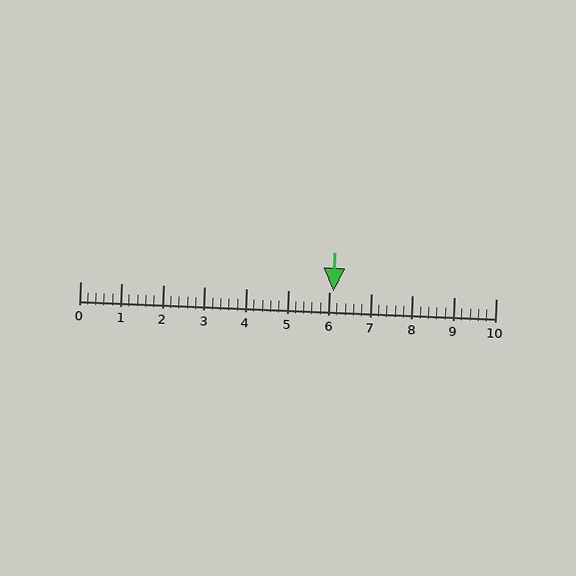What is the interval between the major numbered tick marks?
The major tick marks are spaced 1 units apart.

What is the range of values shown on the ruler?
The ruler shows values from 0 to 10.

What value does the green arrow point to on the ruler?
The green arrow points to approximately 6.1.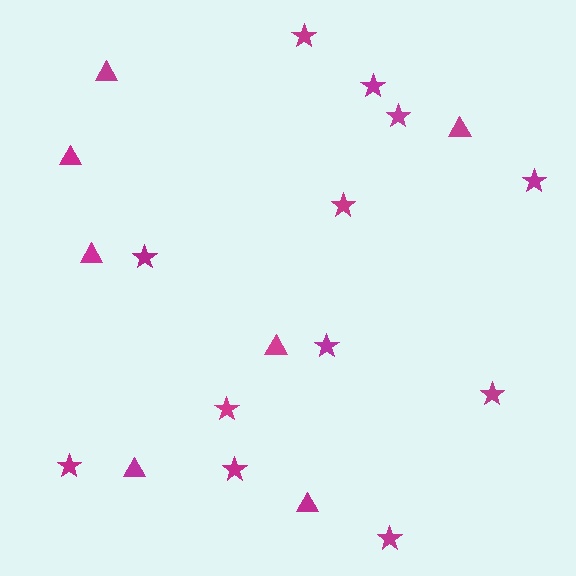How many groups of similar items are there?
There are 2 groups: one group of triangles (7) and one group of stars (12).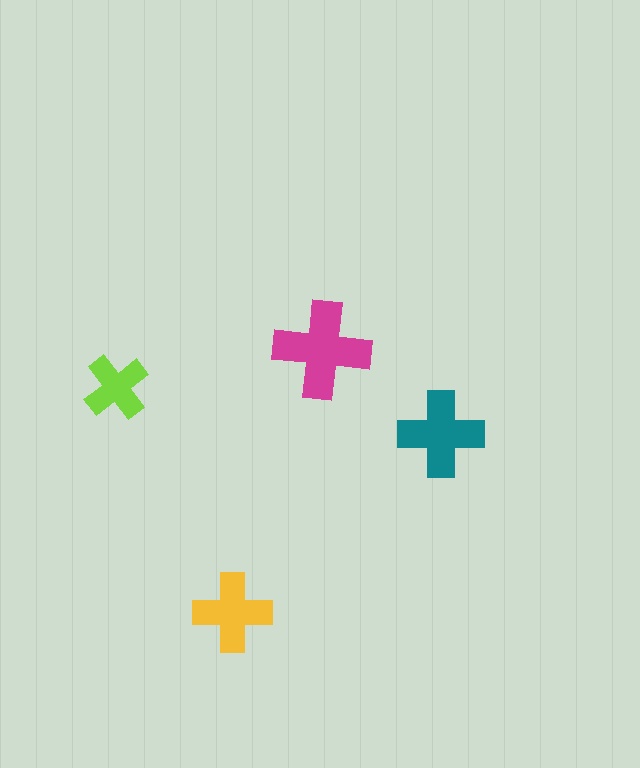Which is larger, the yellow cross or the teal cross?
The teal one.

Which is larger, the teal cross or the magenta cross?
The magenta one.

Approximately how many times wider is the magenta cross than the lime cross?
About 1.5 times wider.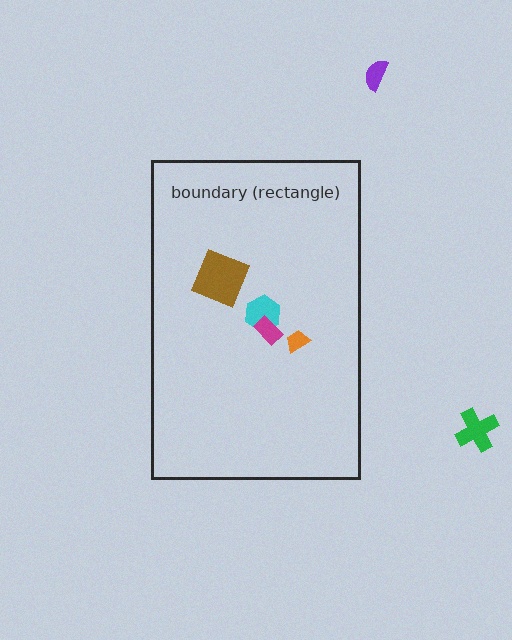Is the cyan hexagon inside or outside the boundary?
Inside.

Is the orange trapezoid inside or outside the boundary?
Inside.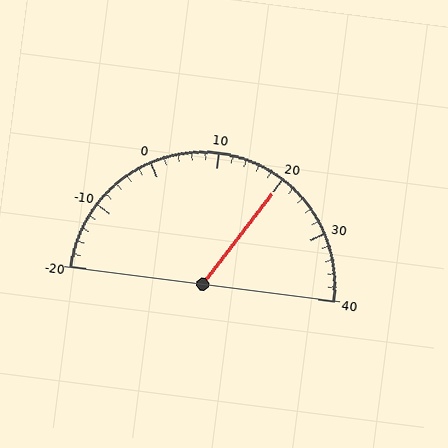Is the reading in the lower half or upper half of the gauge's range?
The reading is in the upper half of the range (-20 to 40).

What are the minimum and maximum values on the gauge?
The gauge ranges from -20 to 40.